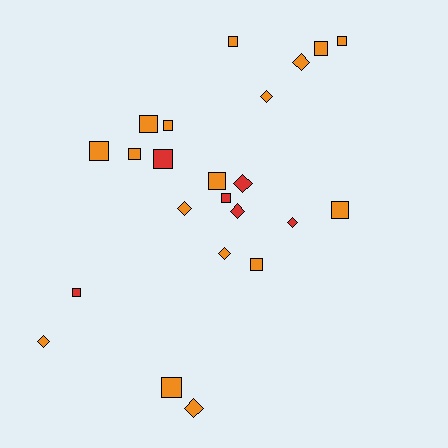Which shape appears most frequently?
Square, with 14 objects.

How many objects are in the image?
There are 23 objects.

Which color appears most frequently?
Orange, with 17 objects.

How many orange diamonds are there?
There are 6 orange diamonds.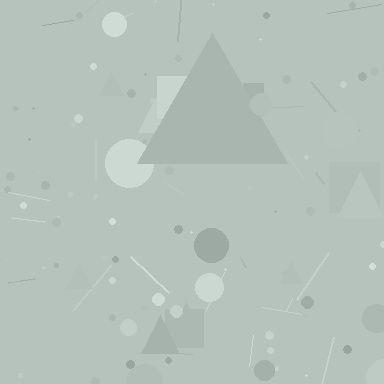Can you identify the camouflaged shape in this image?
The camouflaged shape is a triangle.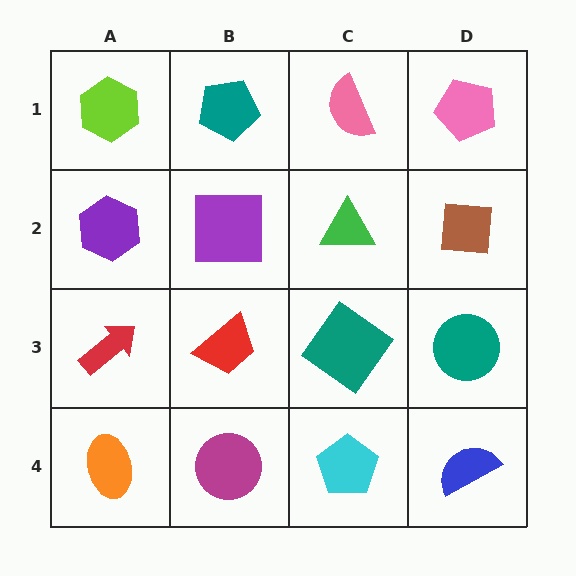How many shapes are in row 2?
4 shapes.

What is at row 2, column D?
A brown square.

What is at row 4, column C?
A cyan pentagon.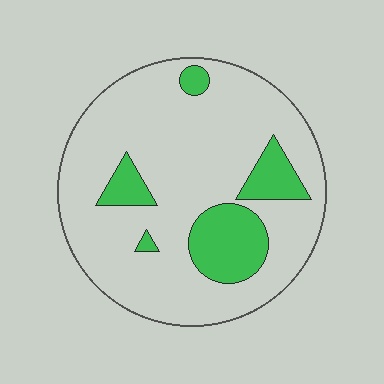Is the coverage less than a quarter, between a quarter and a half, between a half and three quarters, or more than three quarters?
Less than a quarter.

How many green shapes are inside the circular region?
5.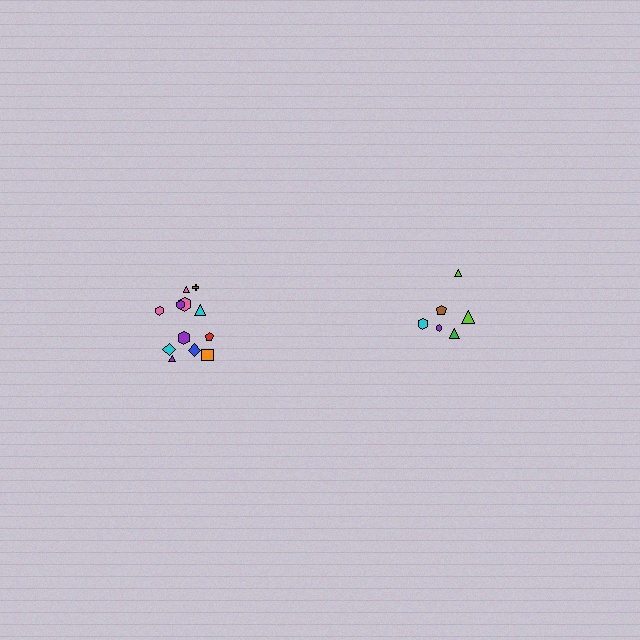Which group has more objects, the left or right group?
The left group.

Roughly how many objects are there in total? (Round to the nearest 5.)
Roughly 20 objects in total.